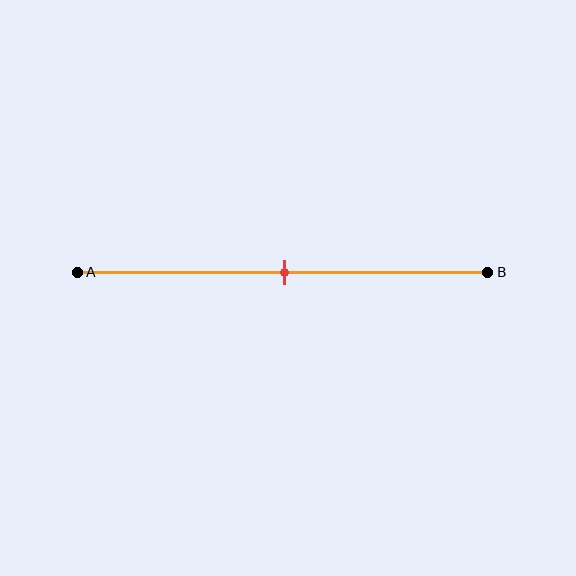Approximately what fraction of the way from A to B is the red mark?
The red mark is approximately 50% of the way from A to B.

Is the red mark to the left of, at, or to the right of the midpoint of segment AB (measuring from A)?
The red mark is approximately at the midpoint of segment AB.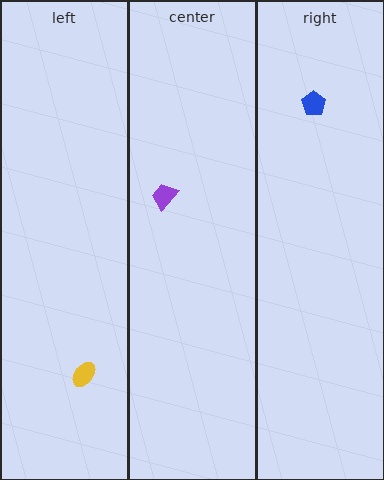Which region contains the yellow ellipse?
The left region.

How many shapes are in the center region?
1.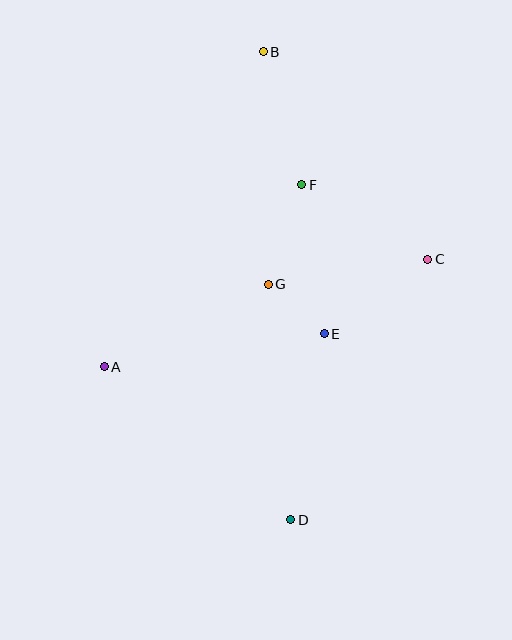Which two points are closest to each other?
Points E and G are closest to each other.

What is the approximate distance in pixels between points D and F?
The distance between D and F is approximately 335 pixels.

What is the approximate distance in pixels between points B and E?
The distance between B and E is approximately 288 pixels.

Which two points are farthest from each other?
Points B and D are farthest from each other.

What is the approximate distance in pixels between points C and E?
The distance between C and E is approximately 127 pixels.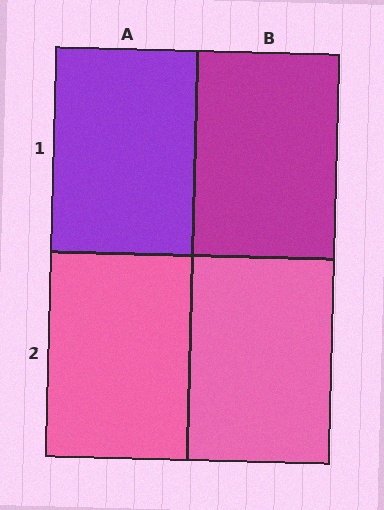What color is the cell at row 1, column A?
Purple.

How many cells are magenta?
1 cell is magenta.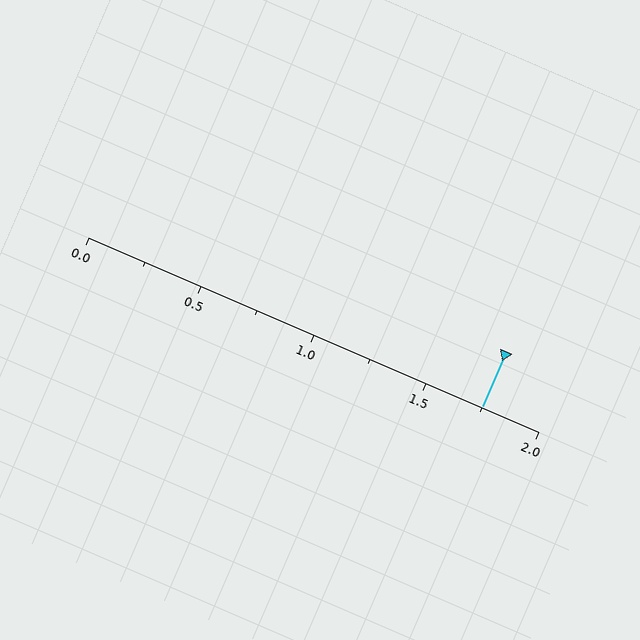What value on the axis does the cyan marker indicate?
The marker indicates approximately 1.75.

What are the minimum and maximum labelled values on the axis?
The axis runs from 0.0 to 2.0.